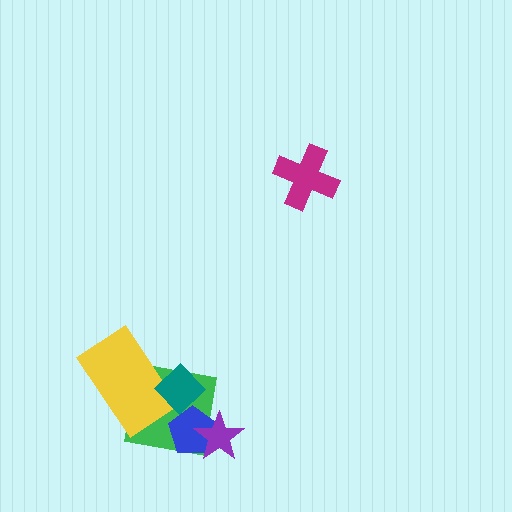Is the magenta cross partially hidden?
No, no other shape covers it.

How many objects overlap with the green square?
4 objects overlap with the green square.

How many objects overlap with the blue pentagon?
3 objects overlap with the blue pentagon.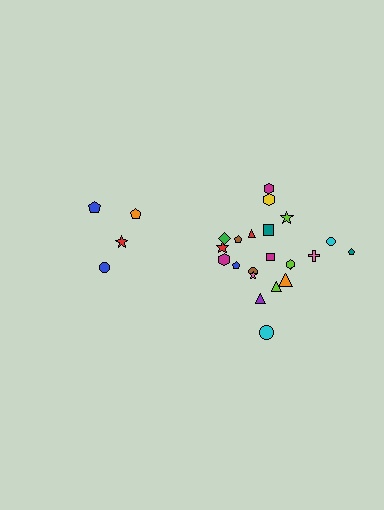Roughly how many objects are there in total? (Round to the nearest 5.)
Roughly 25 objects in total.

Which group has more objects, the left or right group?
The right group.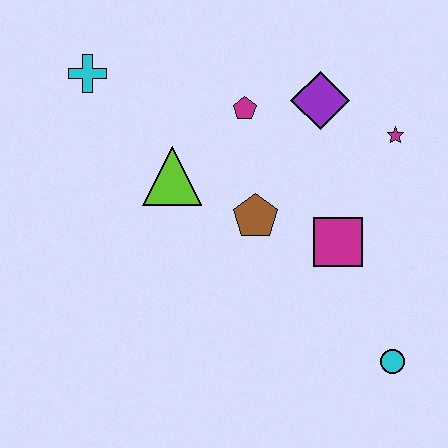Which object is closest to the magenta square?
The brown pentagon is closest to the magenta square.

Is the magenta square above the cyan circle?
Yes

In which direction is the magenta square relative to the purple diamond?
The magenta square is below the purple diamond.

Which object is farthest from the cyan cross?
The cyan circle is farthest from the cyan cross.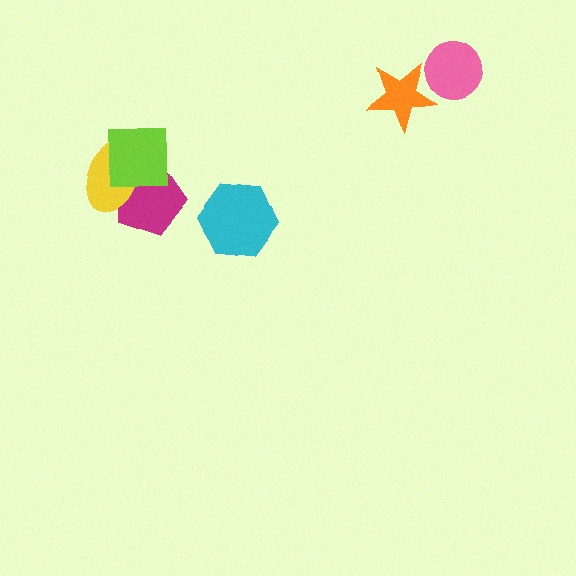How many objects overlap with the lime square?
2 objects overlap with the lime square.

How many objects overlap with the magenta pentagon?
2 objects overlap with the magenta pentagon.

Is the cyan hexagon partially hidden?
No, no other shape covers it.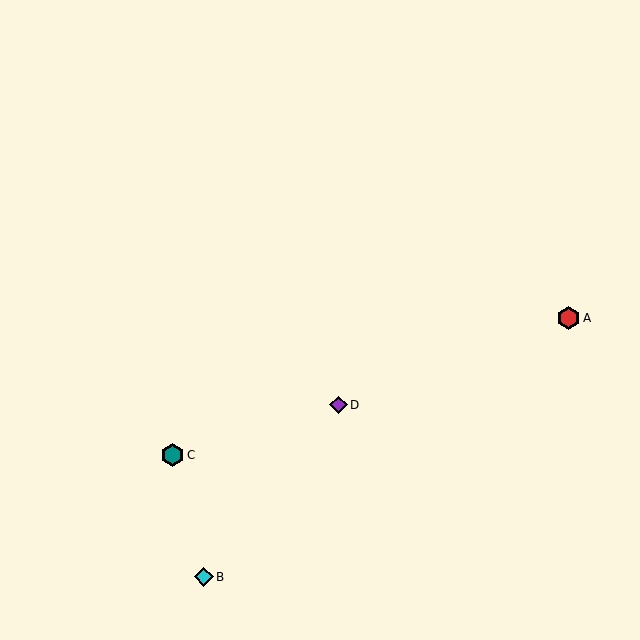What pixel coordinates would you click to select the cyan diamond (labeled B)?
Click at (204, 577) to select the cyan diamond B.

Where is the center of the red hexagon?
The center of the red hexagon is at (569, 318).